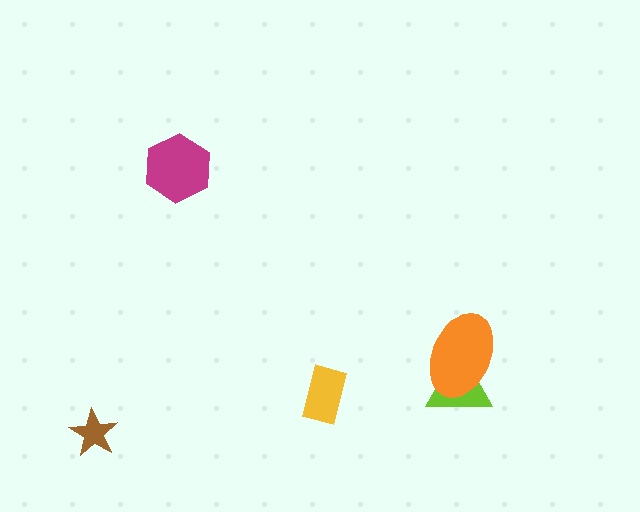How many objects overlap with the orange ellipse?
1 object overlaps with the orange ellipse.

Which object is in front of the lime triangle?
The orange ellipse is in front of the lime triangle.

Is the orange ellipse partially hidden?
No, no other shape covers it.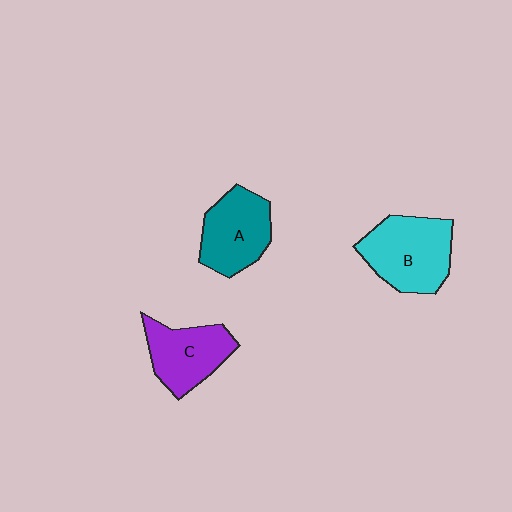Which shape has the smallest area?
Shape C (purple).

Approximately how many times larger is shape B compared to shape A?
Approximately 1.2 times.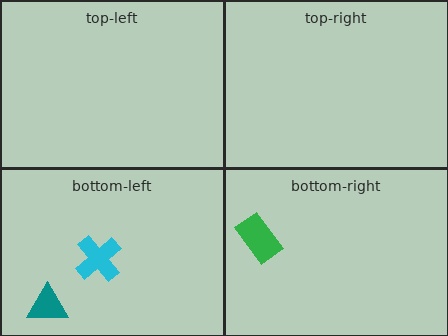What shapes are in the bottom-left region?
The teal triangle, the cyan cross.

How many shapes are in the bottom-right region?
1.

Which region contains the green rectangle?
The bottom-right region.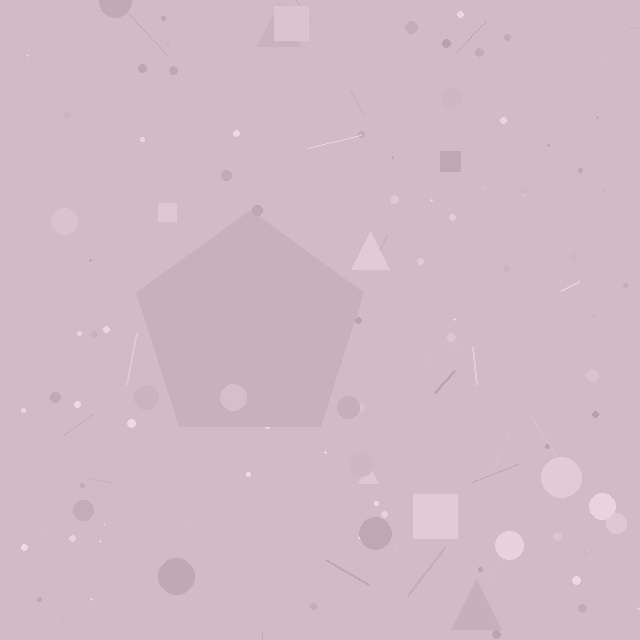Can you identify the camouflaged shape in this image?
The camouflaged shape is a pentagon.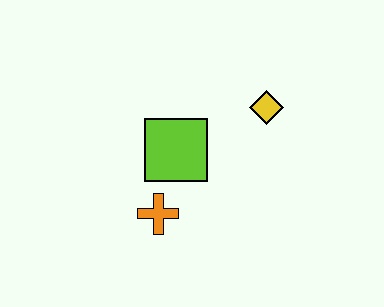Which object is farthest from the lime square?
The yellow diamond is farthest from the lime square.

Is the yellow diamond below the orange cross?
No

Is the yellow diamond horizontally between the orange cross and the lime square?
No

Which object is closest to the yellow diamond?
The lime square is closest to the yellow diamond.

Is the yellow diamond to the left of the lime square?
No